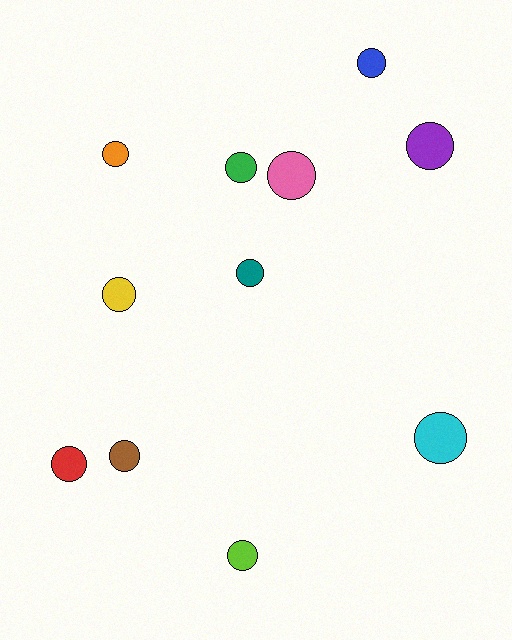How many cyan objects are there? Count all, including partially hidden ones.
There is 1 cyan object.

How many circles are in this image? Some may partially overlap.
There are 11 circles.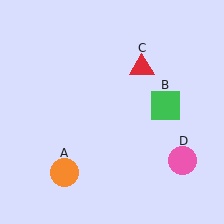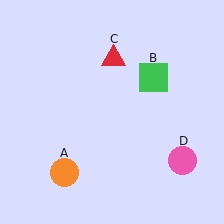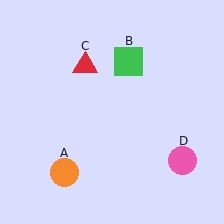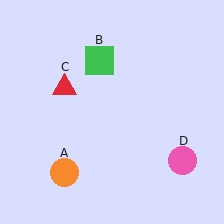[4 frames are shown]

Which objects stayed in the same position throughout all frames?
Orange circle (object A) and pink circle (object D) remained stationary.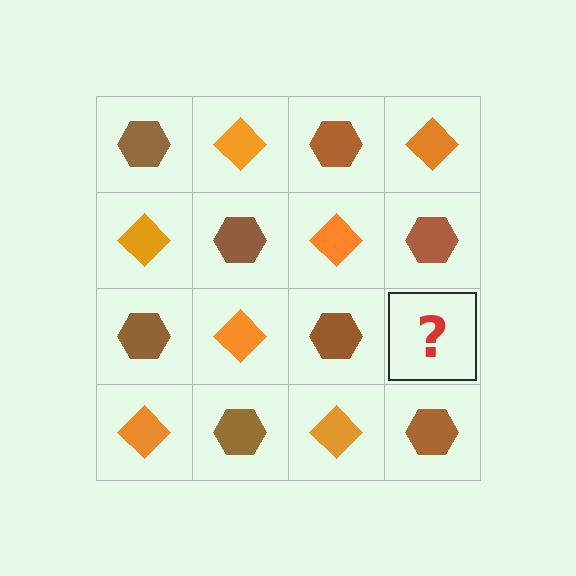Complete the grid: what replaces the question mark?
The question mark should be replaced with an orange diamond.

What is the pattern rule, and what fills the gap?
The rule is that it alternates brown hexagon and orange diamond in a checkerboard pattern. The gap should be filled with an orange diamond.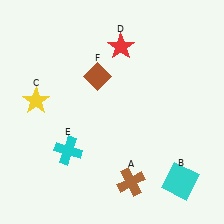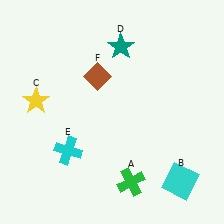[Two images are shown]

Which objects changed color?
A changed from brown to green. D changed from red to teal.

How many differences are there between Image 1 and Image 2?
There are 2 differences between the two images.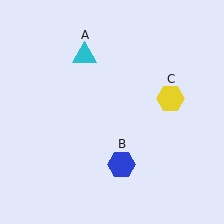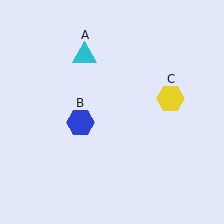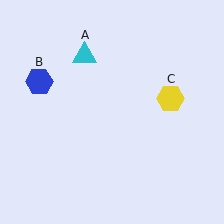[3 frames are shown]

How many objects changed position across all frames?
1 object changed position: blue hexagon (object B).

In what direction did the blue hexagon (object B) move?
The blue hexagon (object B) moved up and to the left.